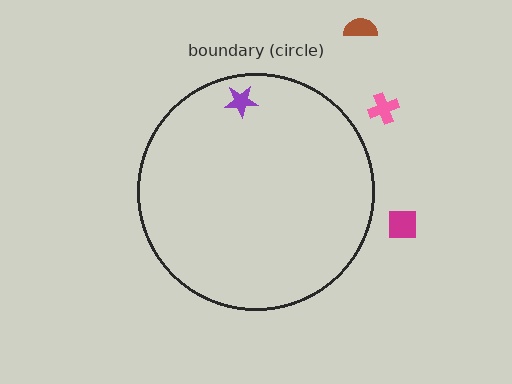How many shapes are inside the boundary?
1 inside, 3 outside.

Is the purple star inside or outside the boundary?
Inside.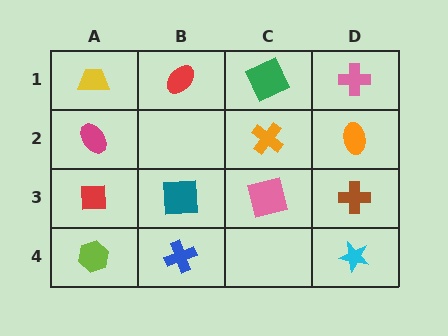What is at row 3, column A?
A red square.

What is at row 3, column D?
A brown cross.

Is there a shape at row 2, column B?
No, that cell is empty.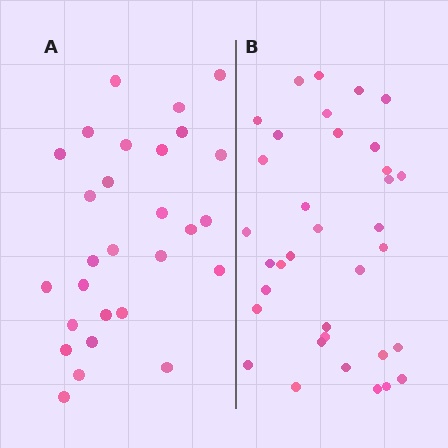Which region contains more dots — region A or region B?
Region B (the right region) has more dots.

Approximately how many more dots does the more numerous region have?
Region B has roughly 8 or so more dots than region A.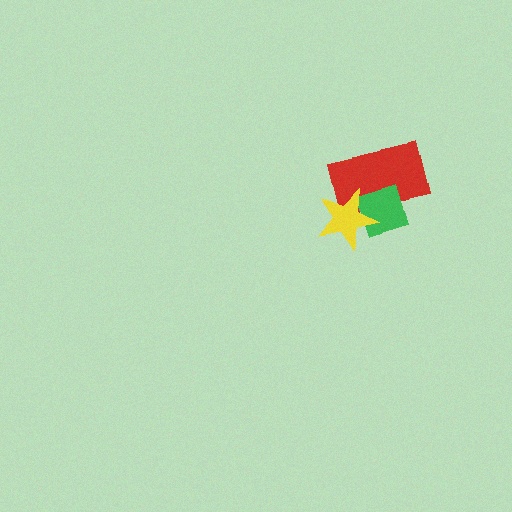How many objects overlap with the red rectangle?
2 objects overlap with the red rectangle.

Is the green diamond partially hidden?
Yes, it is partially covered by another shape.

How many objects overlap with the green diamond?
2 objects overlap with the green diamond.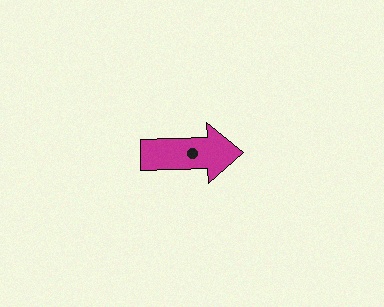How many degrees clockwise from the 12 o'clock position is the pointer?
Approximately 89 degrees.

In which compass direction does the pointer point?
East.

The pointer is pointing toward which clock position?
Roughly 3 o'clock.